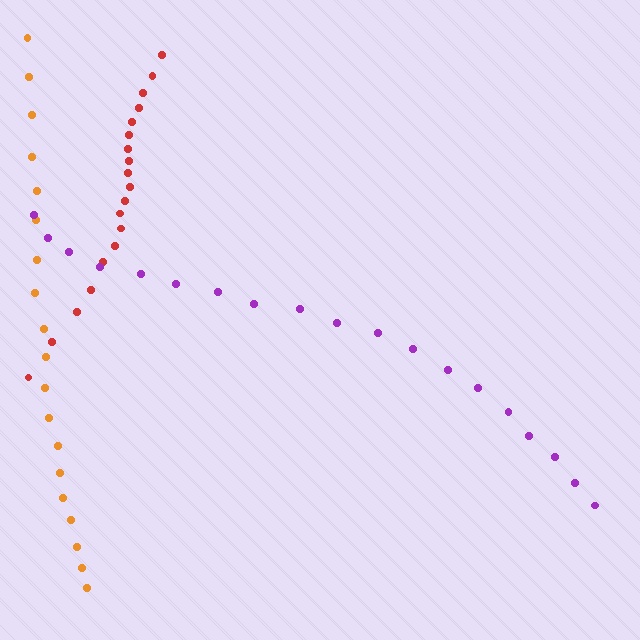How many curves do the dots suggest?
There are 3 distinct paths.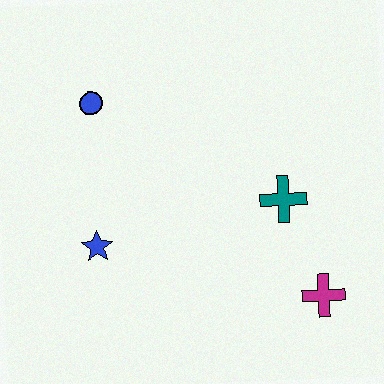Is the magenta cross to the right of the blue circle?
Yes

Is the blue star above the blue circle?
No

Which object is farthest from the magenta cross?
The blue circle is farthest from the magenta cross.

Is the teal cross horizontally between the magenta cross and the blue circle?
Yes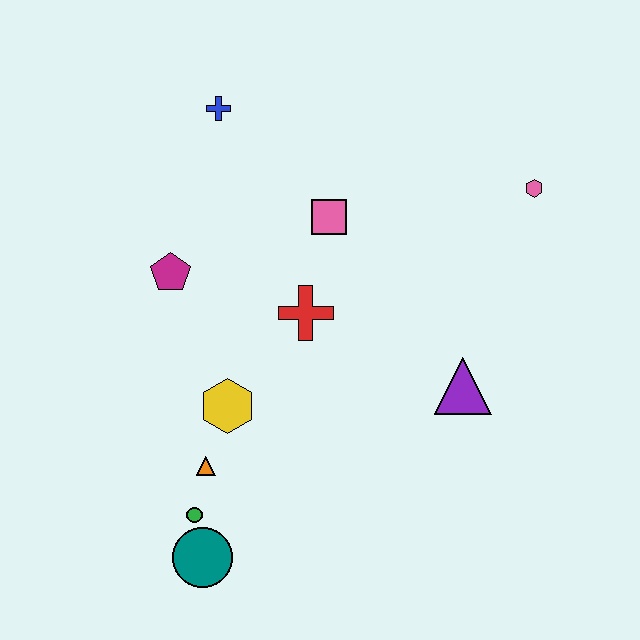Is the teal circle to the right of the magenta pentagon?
Yes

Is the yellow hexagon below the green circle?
No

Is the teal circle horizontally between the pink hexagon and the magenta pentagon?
Yes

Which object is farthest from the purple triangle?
The blue cross is farthest from the purple triangle.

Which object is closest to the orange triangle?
The green circle is closest to the orange triangle.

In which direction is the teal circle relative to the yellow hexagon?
The teal circle is below the yellow hexagon.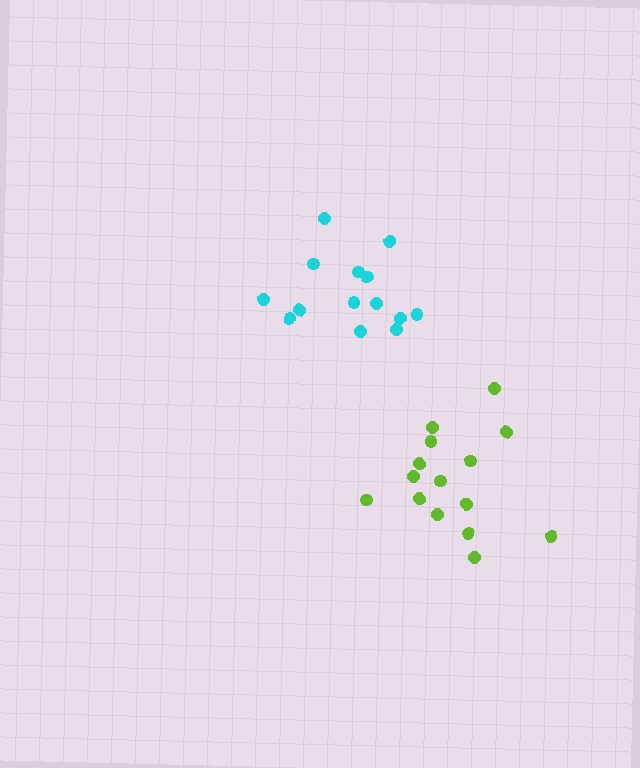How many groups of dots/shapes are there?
There are 2 groups.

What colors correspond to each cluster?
The clusters are colored: lime, cyan.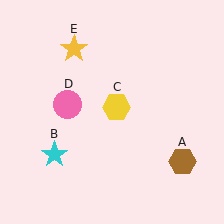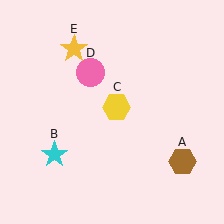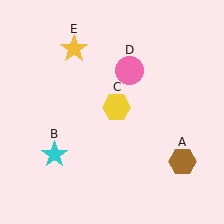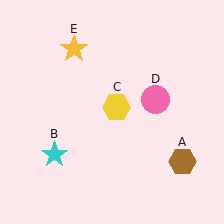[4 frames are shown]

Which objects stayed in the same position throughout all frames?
Brown hexagon (object A) and cyan star (object B) and yellow hexagon (object C) and yellow star (object E) remained stationary.